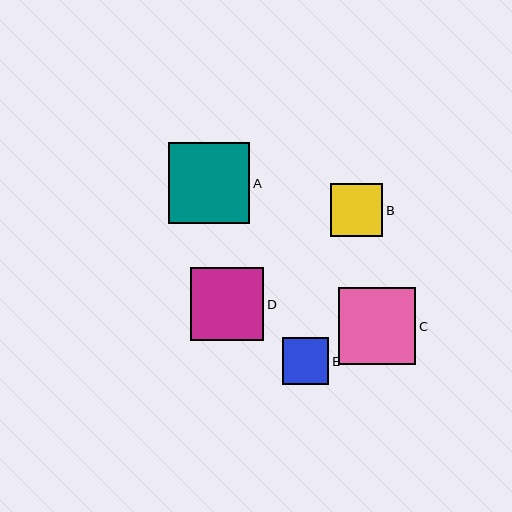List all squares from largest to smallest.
From largest to smallest: A, C, D, B, E.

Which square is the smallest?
Square E is the smallest with a size of approximately 46 pixels.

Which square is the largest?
Square A is the largest with a size of approximately 81 pixels.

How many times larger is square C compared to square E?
Square C is approximately 1.7 times the size of square E.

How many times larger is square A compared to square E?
Square A is approximately 1.7 times the size of square E.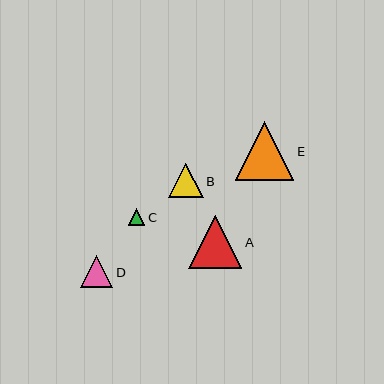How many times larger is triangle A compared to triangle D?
Triangle A is approximately 1.7 times the size of triangle D.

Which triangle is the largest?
Triangle E is the largest with a size of approximately 59 pixels.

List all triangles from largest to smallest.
From largest to smallest: E, A, B, D, C.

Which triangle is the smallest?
Triangle C is the smallest with a size of approximately 17 pixels.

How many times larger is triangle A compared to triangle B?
Triangle A is approximately 1.5 times the size of triangle B.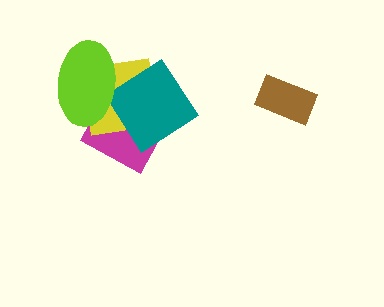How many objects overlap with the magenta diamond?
3 objects overlap with the magenta diamond.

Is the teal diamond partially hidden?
Yes, it is partially covered by another shape.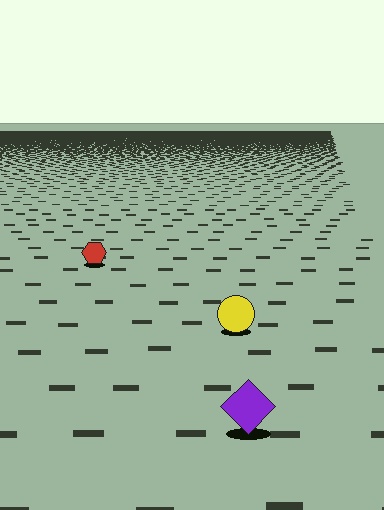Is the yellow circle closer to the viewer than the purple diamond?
No. The purple diamond is closer — you can tell from the texture gradient: the ground texture is coarser near it.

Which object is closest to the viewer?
The purple diamond is closest. The texture marks near it are larger and more spread out.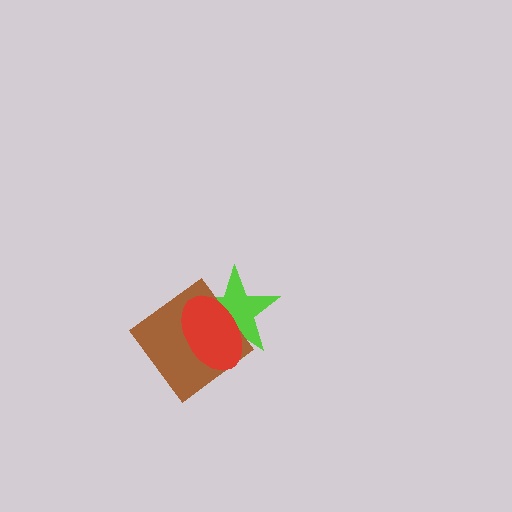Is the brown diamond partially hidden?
Yes, it is partially covered by another shape.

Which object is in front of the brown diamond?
The red ellipse is in front of the brown diamond.